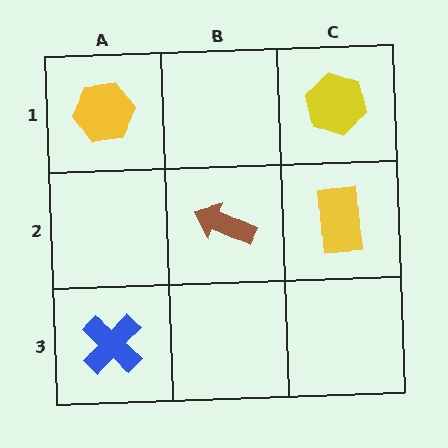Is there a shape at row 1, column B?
No, that cell is empty.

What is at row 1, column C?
A yellow hexagon.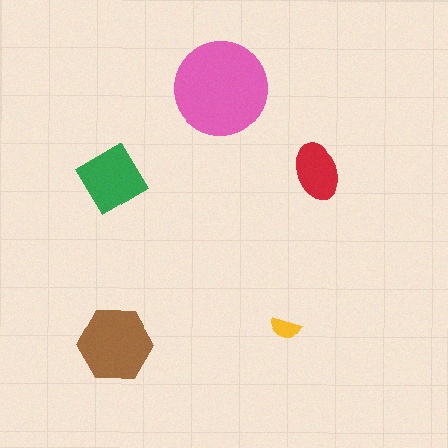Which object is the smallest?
The yellow semicircle.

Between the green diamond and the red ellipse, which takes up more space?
The green diamond.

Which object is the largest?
The pink circle.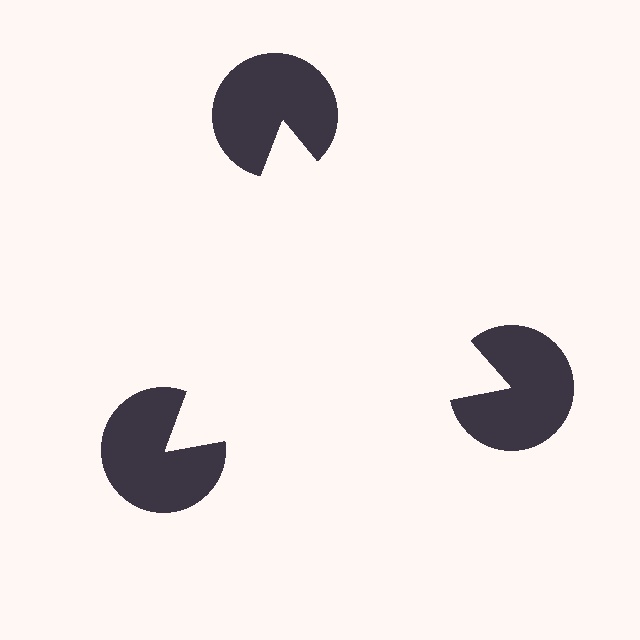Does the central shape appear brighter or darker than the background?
It typically appears slightly brighter than the background, even though no actual brightness change is drawn.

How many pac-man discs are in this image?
There are 3 — one at each vertex of the illusory triangle.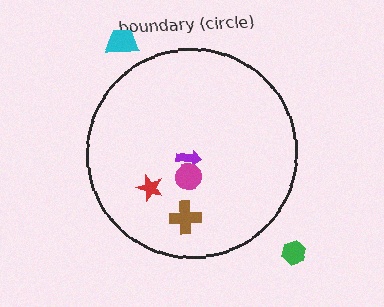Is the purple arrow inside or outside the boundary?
Inside.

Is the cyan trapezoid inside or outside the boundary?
Outside.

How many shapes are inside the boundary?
4 inside, 2 outside.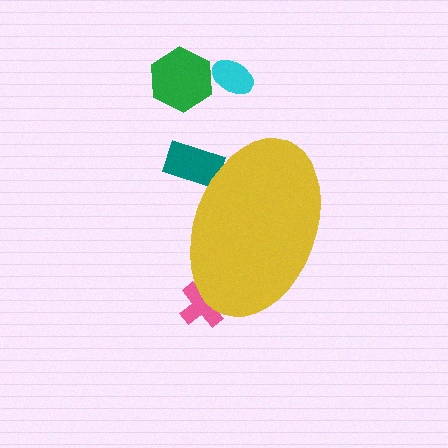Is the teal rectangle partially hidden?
Yes, the teal rectangle is partially hidden behind the yellow ellipse.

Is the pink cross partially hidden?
Yes, the pink cross is partially hidden behind the yellow ellipse.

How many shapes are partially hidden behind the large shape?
2 shapes are partially hidden.